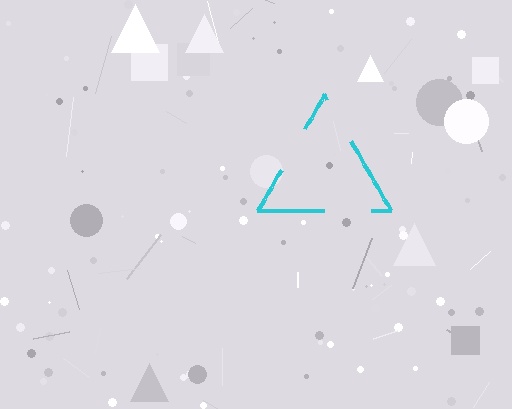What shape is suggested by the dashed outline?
The dashed outline suggests a triangle.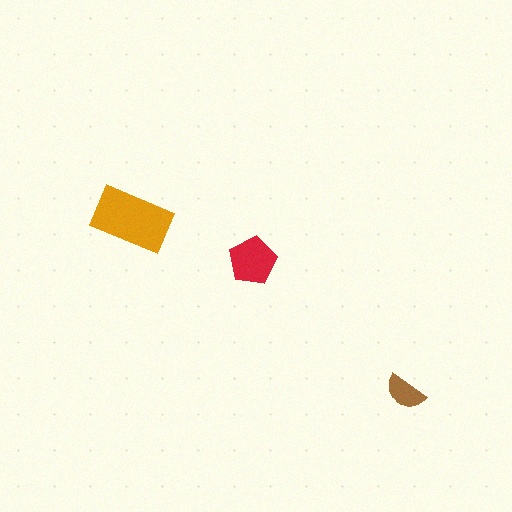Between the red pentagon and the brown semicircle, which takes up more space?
The red pentagon.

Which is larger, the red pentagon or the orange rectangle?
The orange rectangle.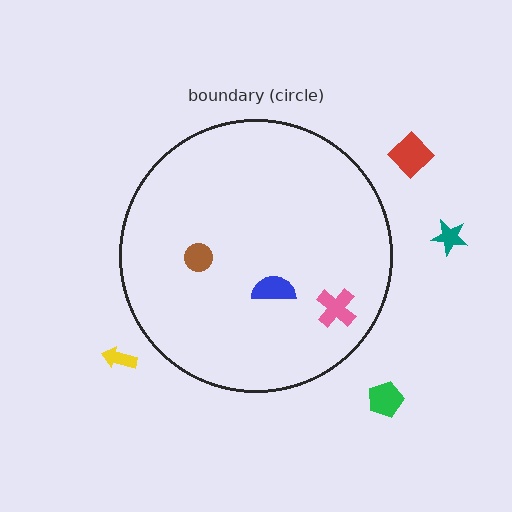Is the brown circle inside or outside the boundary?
Inside.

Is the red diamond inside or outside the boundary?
Outside.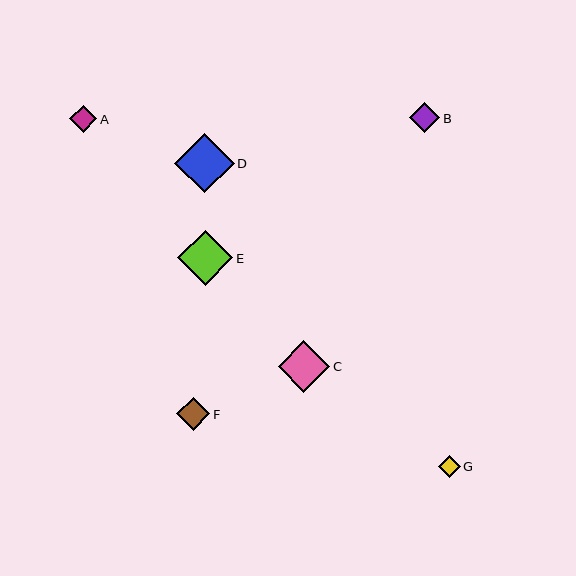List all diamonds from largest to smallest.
From largest to smallest: D, E, C, F, B, A, G.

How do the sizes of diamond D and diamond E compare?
Diamond D and diamond E are approximately the same size.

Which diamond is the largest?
Diamond D is the largest with a size of approximately 60 pixels.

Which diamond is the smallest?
Diamond G is the smallest with a size of approximately 22 pixels.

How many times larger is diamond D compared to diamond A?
Diamond D is approximately 2.2 times the size of diamond A.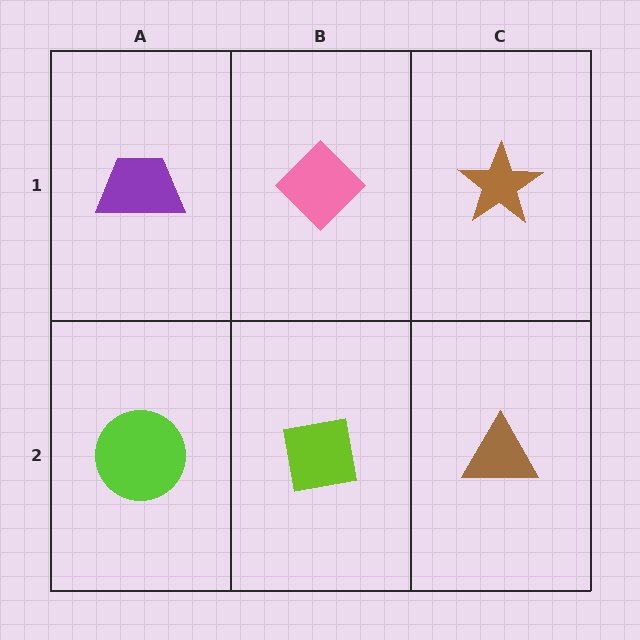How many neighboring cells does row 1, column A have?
2.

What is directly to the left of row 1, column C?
A pink diamond.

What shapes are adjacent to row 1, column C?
A brown triangle (row 2, column C), a pink diamond (row 1, column B).